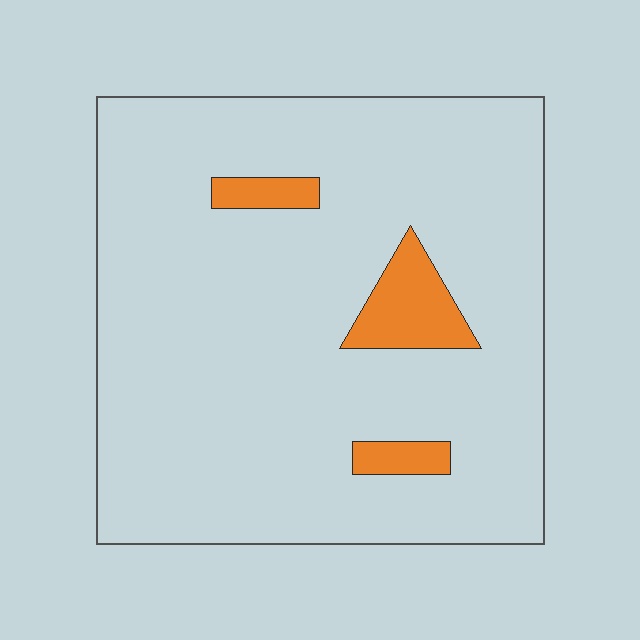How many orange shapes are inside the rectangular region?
3.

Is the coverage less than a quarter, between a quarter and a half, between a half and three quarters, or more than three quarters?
Less than a quarter.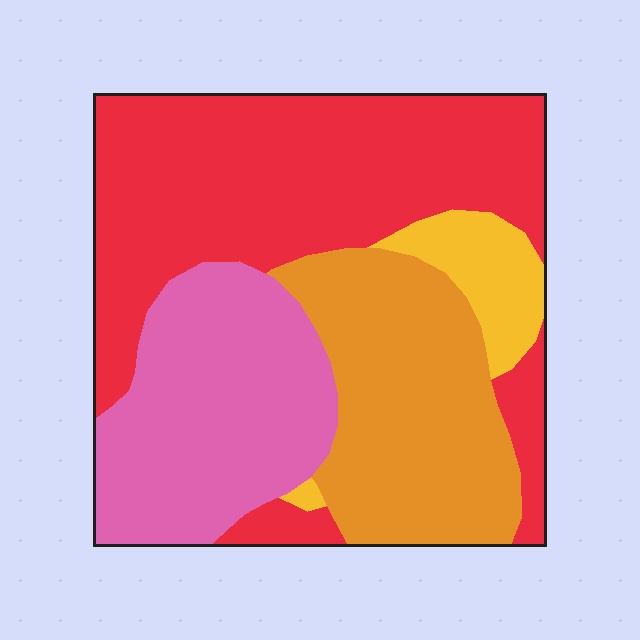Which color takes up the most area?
Red, at roughly 45%.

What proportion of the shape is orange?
Orange takes up about one quarter (1/4) of the shape.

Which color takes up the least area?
Yellow, at roughly 5%.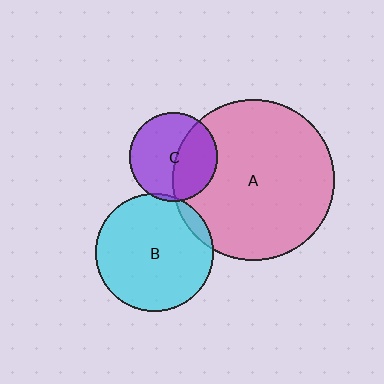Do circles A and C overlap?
Yes.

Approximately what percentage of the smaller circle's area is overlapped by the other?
Approximately 40%.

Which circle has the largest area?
Circle A (pink).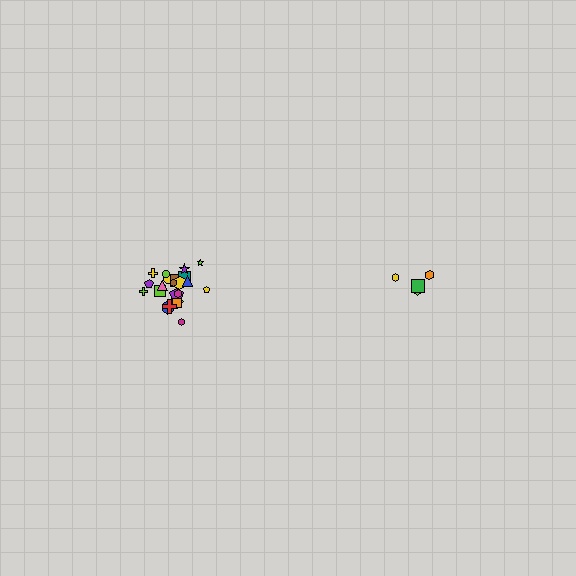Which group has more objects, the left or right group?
The left group.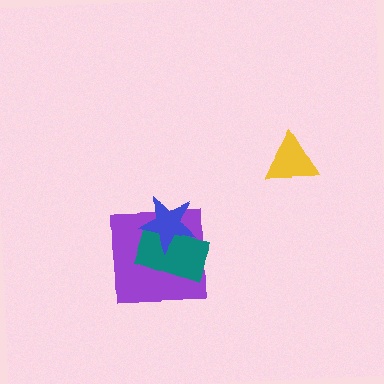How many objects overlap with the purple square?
2 objects overlap with the purple square.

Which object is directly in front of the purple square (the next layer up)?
The teal rectangle is directly in front of the purple square.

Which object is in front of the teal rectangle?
The blue star is in front of the teal rectangle.